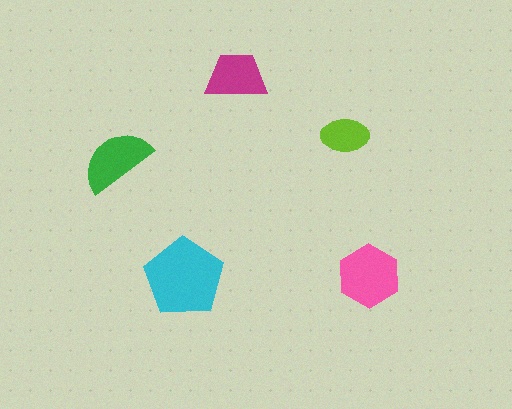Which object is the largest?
The cyan pentagon.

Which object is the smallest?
The lime ellipse.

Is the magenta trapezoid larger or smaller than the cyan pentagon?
Smaller.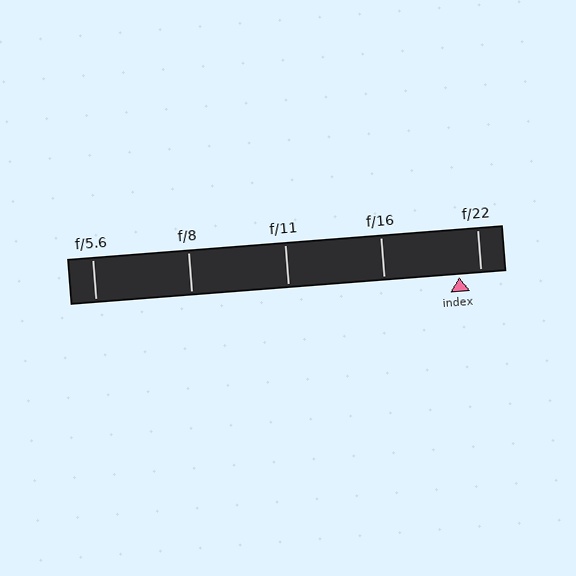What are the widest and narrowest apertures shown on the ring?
The widest aperture shown is f/5.6 and the narrowest is f/22.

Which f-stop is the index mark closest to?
The index mark is closest to f/22.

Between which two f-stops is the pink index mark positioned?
The index mark is between f/16 and f/22.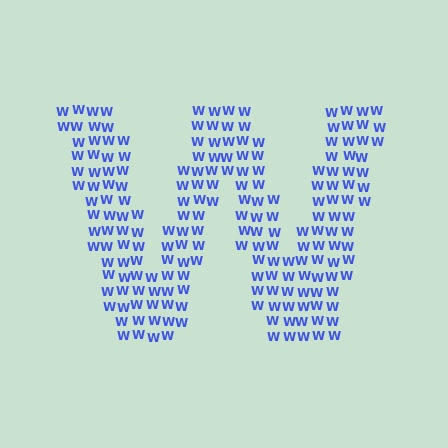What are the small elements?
The small elements are letter W's.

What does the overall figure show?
The overall figure shows the letter W.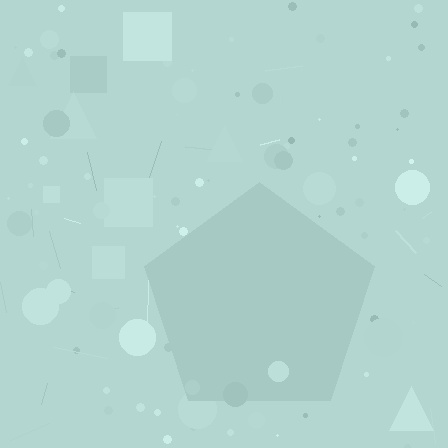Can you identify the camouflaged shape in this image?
The camouflaged shape is a pentagon.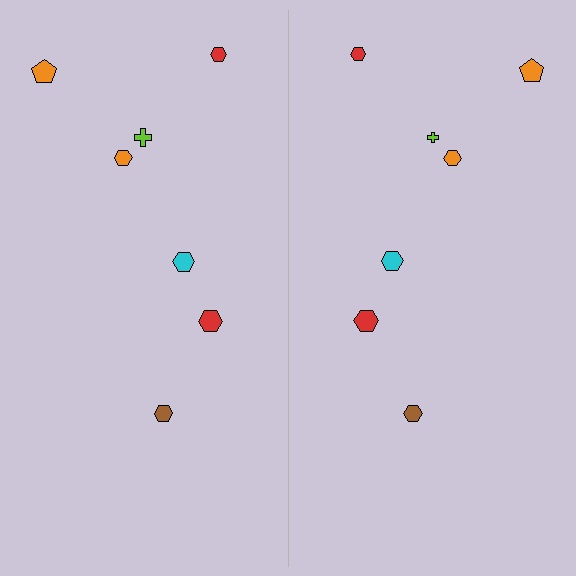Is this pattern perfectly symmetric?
No, the pattern is not perfectly symmetric. The lime cross on the right side has a different size than its mirror counterpart.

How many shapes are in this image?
There are 14 shapes in this image.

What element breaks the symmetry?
The lime cross on the right side has a different size than its mirror counterpart.